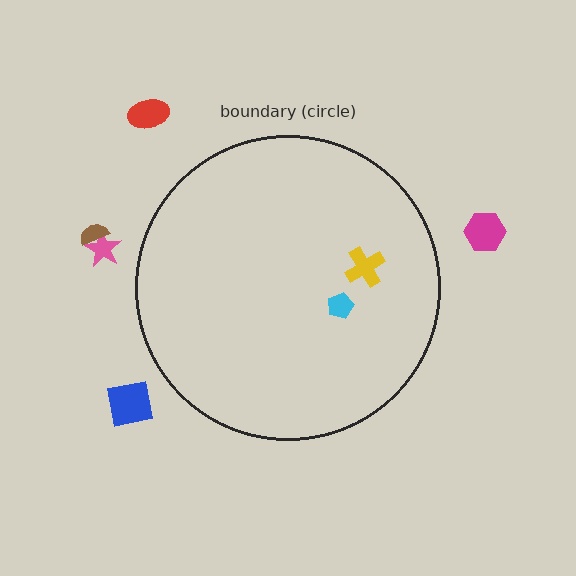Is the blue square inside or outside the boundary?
Outside.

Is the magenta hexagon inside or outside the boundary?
Outside.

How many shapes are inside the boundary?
2 inside, 5 outside.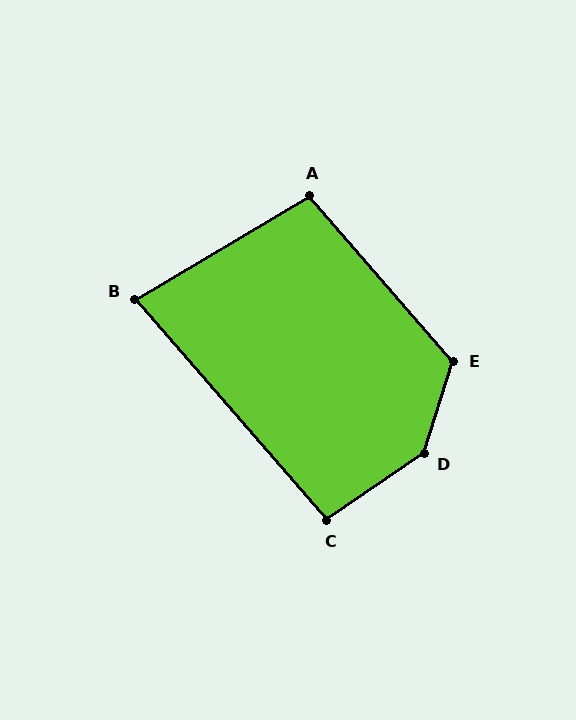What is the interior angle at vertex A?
Approximately 100 degrees (obtuse).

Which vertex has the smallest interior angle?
B, at approximately 80 degrees.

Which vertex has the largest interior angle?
D, at approximately 142 degrees.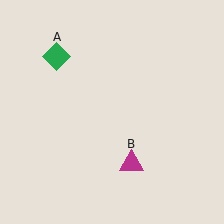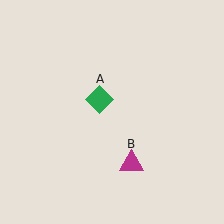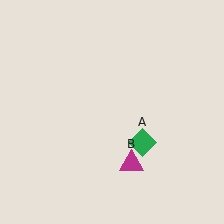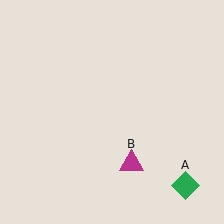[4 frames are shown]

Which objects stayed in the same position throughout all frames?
Magenta triangle (object B) remained stationary.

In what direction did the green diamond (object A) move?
The green diamond (object A) moved down and to the right.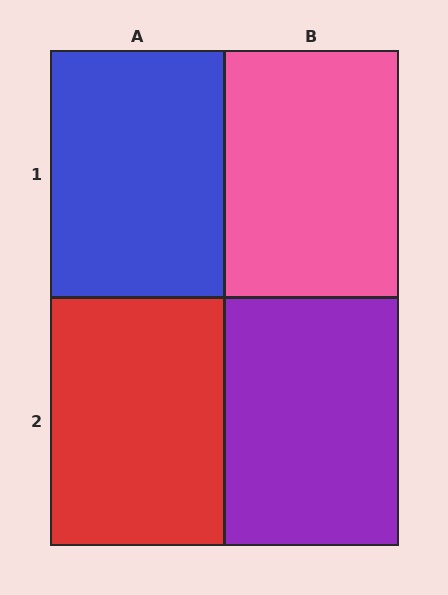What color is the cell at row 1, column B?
Pink.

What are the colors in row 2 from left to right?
Red, purple.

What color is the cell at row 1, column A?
Blue.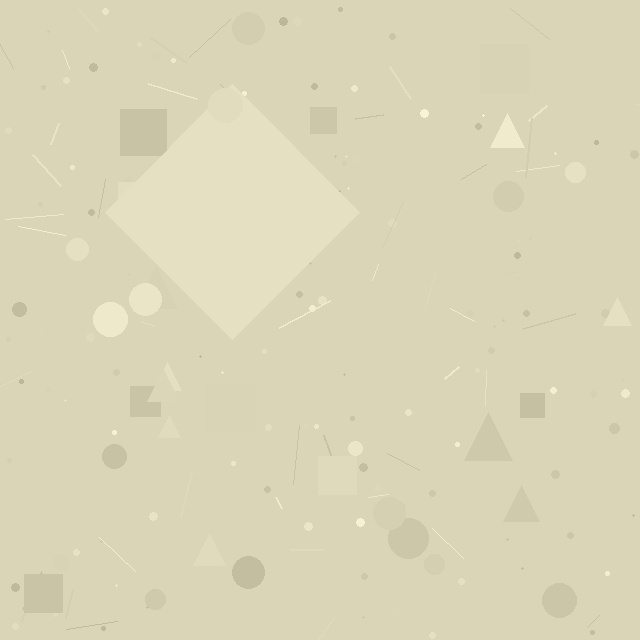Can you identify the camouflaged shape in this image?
The camouflaged shape is a diamond.